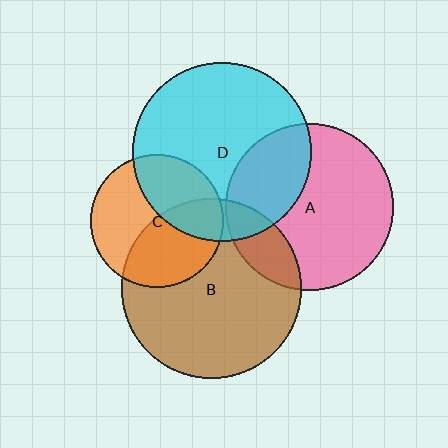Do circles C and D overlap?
Yes.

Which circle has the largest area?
Circle B (brown).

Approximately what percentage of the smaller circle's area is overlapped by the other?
Approximately 40%.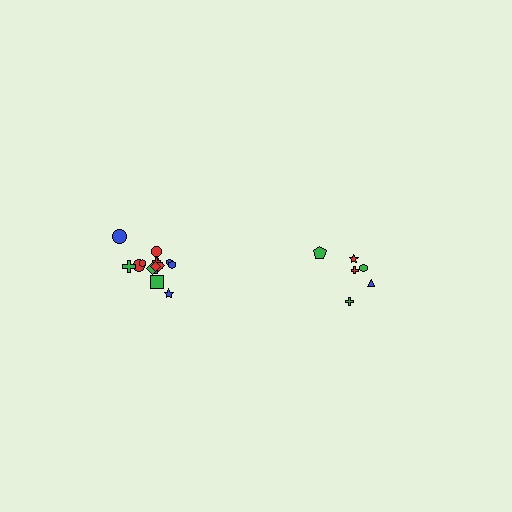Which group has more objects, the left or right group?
The left group.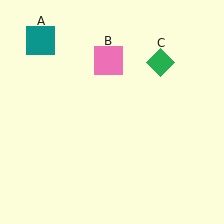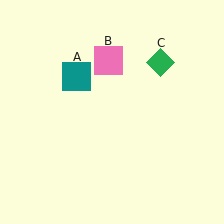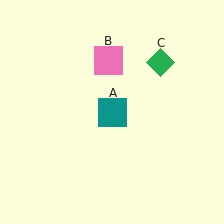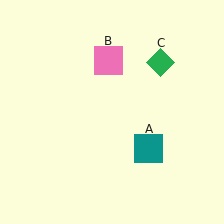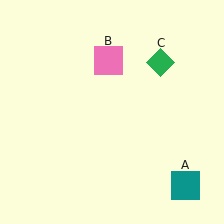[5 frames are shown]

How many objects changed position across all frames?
1 object changed position: teal square (object A).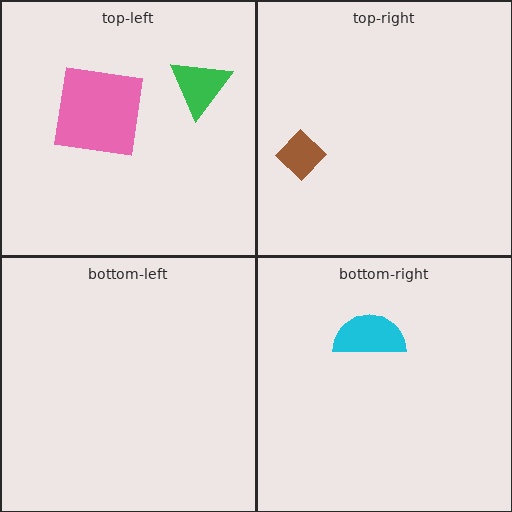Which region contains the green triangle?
The top-left region.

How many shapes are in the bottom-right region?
1.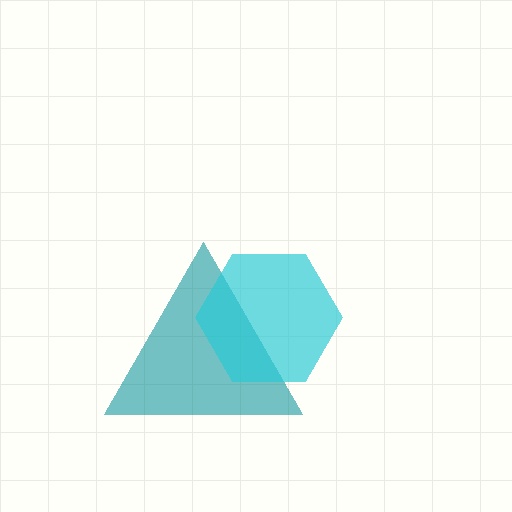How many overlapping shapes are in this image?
There are 2 overlapping shapes in the image.